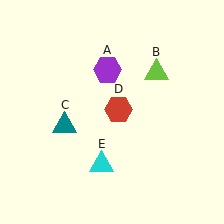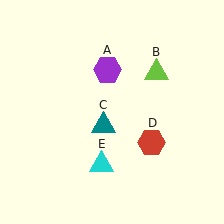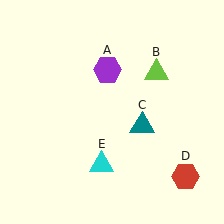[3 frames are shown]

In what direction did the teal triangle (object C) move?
The teal triangle (object C) moved right.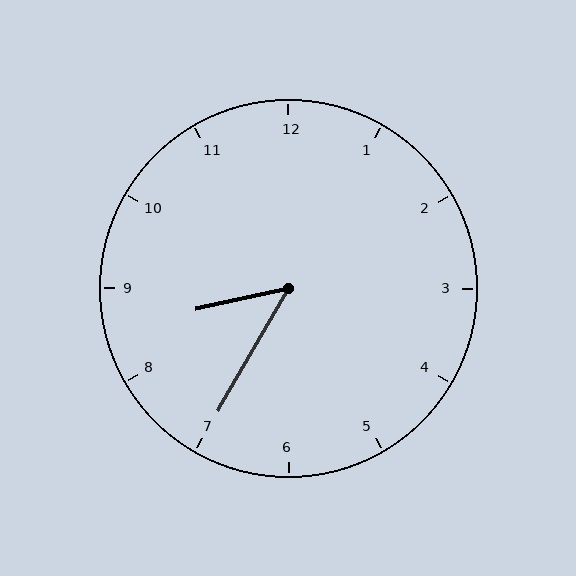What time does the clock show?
8:35.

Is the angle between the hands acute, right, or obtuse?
It is acute.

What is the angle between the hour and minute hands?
Approximately 48 degrees.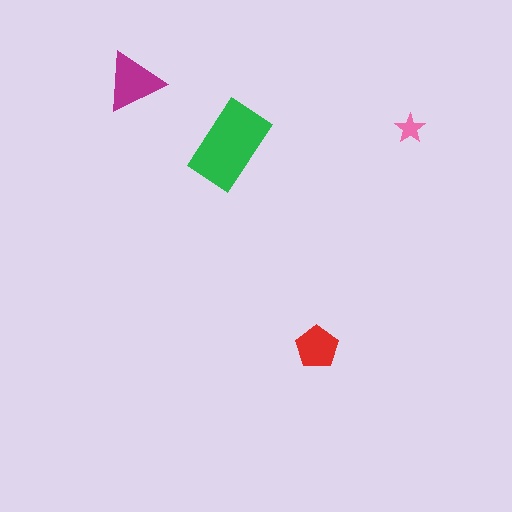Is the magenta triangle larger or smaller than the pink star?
Larger.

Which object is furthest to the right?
The pink star is rightmost.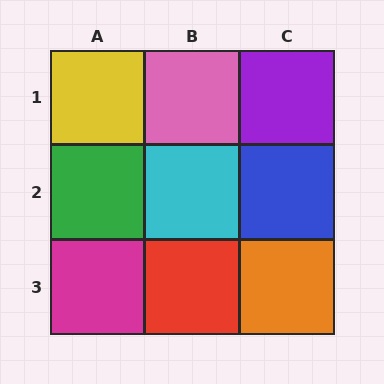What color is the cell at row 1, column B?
Pink.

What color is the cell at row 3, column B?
Red.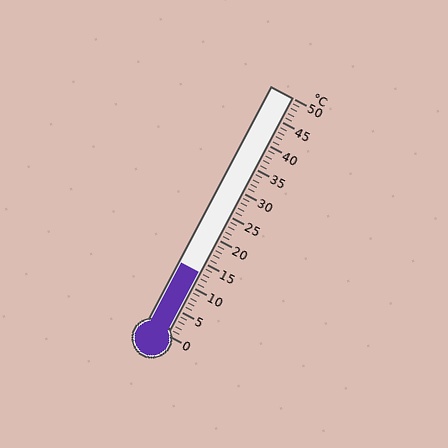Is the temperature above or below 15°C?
The temperature is below 15°C.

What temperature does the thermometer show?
The thermometer shows approximately 13°C.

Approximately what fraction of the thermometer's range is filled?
The thermometer is filled to approximately 25% of its range.